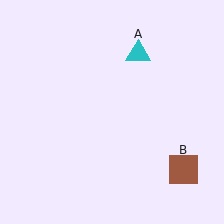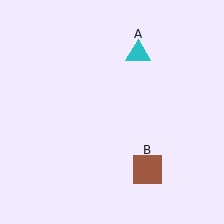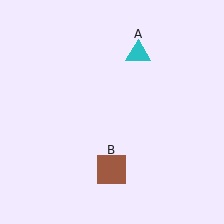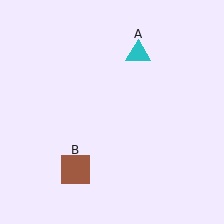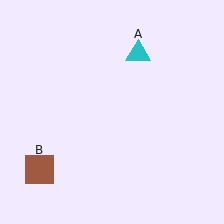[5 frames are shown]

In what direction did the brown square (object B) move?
The brown square (object B) moved left.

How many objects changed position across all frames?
1 object changed position: brown square (object B).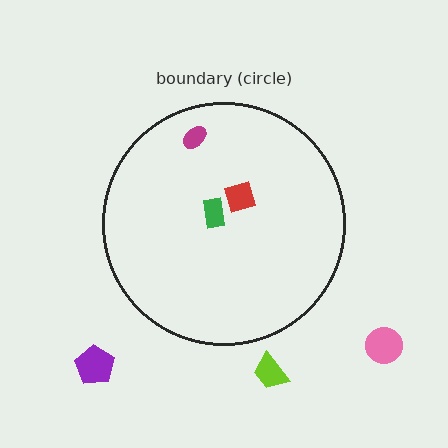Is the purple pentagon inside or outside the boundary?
Outside.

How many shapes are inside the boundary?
3 inside, 3 outside.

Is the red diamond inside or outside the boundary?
Inside.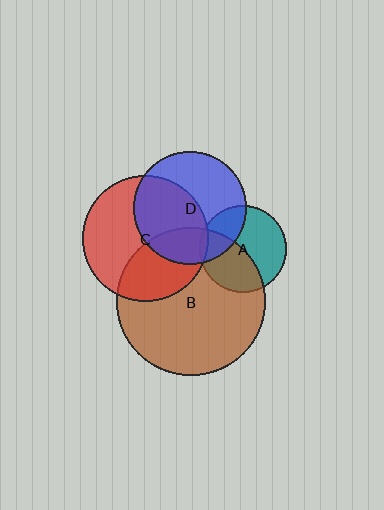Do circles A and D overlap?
Yes.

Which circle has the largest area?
Circle B (brown).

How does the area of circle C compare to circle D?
Approximately 1.2 times.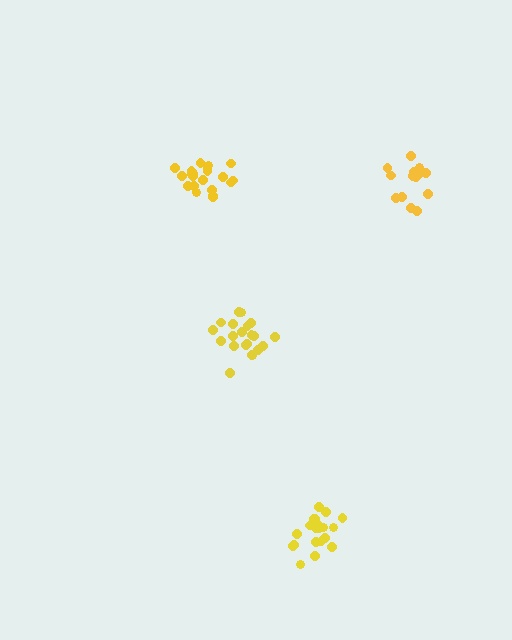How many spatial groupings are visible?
There are 4 spatial groupings.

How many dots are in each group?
Group 1: 20 dots, Group 2: 21 dots, Group 3: 21 dots, Group 4: 16 dots (78 total).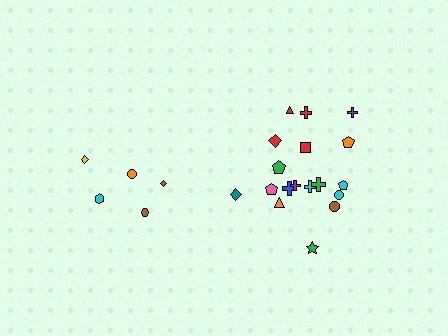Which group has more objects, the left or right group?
The right group.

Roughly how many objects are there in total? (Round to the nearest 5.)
Roughly 25 objects in total.